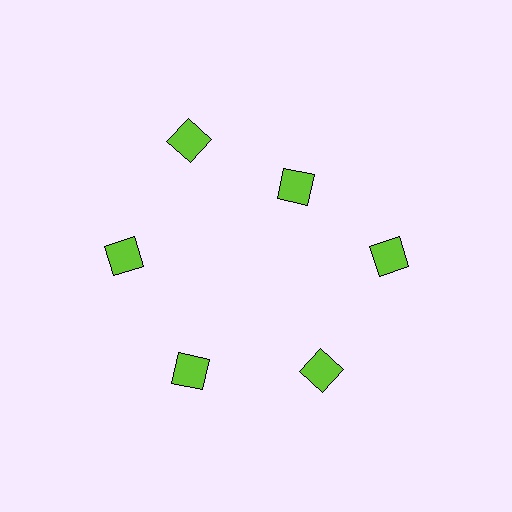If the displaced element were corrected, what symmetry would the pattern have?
It would have 6-fold rotational symmetry — the pattern would map onto itself every 60 degrees.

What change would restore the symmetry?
The symmetry would be restored by moving it outward, back onto the ring so that all 6 squares sit at equal angles and equal distance from the center.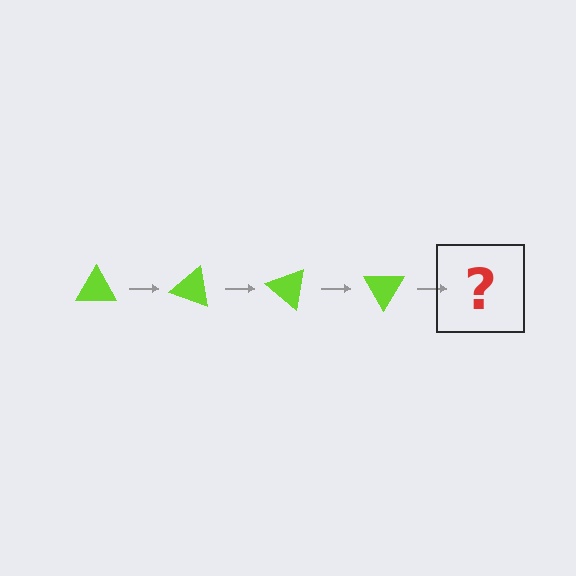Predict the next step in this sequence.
The next step is a lime triangle rotated 80 degrees.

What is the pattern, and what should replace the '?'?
The pattern is that the triangle rotates 20 degrees each step. The '?' should be a lime triangle rotated 80 degrees.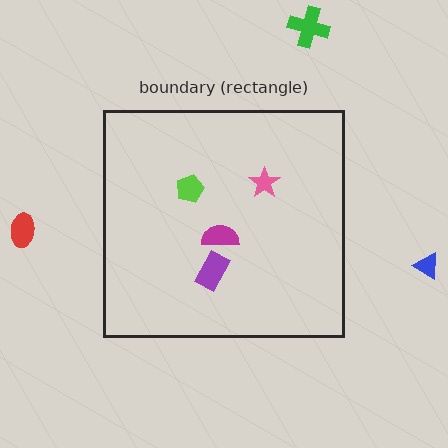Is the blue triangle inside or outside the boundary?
Outside.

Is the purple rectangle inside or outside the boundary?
Inside.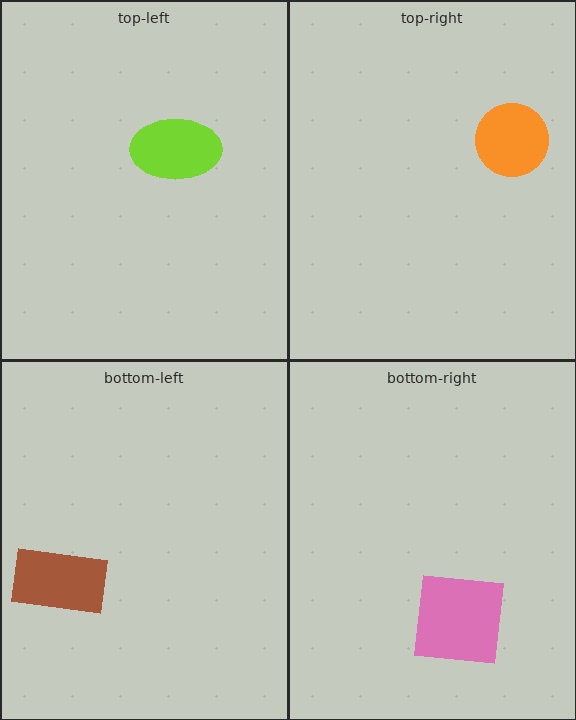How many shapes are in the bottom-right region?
1.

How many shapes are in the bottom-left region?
1.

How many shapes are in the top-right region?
1.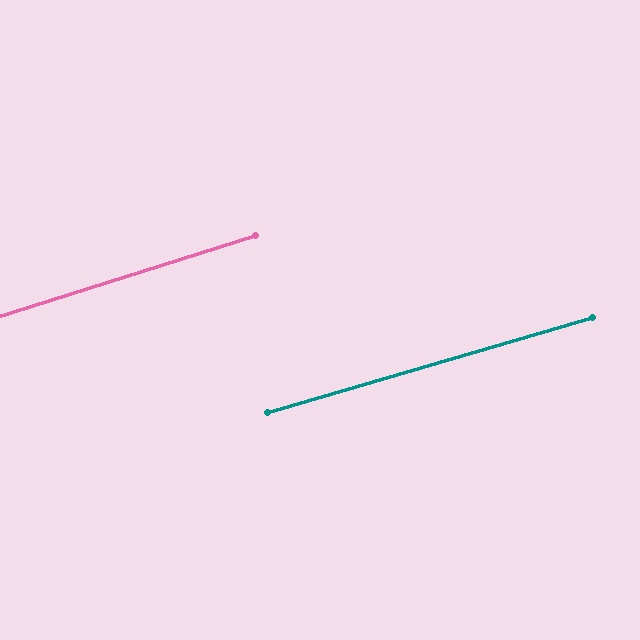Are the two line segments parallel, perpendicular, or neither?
Parallel — their directions differ by only 1.0°.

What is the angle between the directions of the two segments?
Approximately 1 degree.